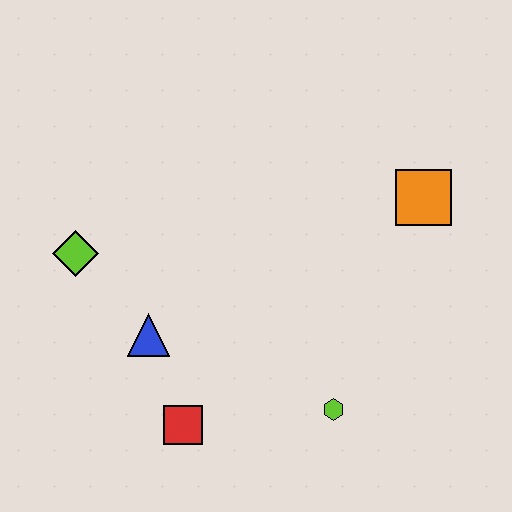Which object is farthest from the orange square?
The lime diamond is farthest from the orange square.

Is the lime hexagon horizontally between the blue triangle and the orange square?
Yes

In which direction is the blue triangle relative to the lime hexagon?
The blue triangle is to the left of the lime hexagon.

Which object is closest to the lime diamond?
The blue triangle is closest to the lime diamond.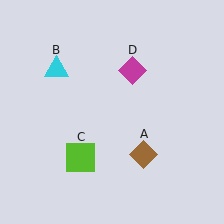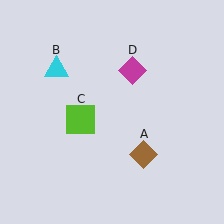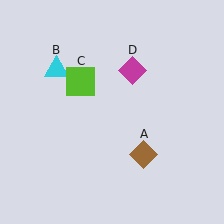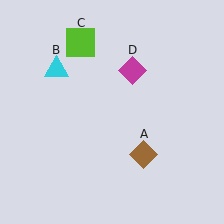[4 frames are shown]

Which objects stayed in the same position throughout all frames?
Brown diamond (object A) and cyan triangle (object B) and magenta diamond (object D) remained stationary.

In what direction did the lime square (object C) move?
The lime square (object C) moved up.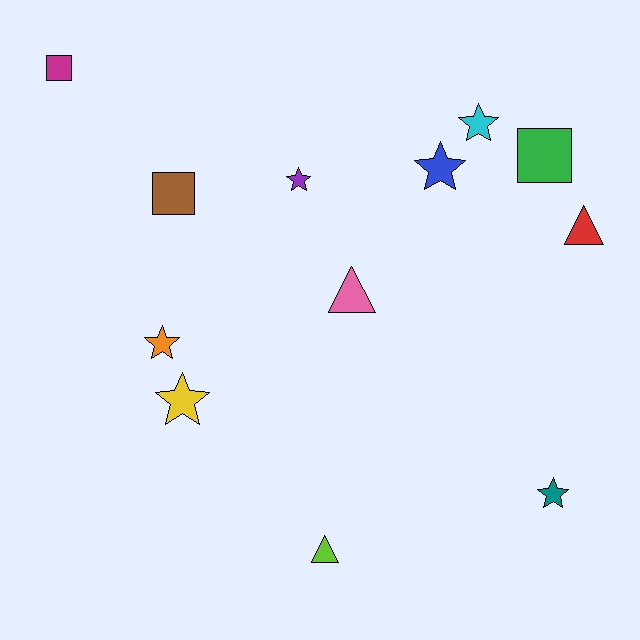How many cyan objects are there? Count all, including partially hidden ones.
There is 1 cyan object.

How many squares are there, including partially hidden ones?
There are 3 squares.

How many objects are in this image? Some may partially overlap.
There are 12 objects.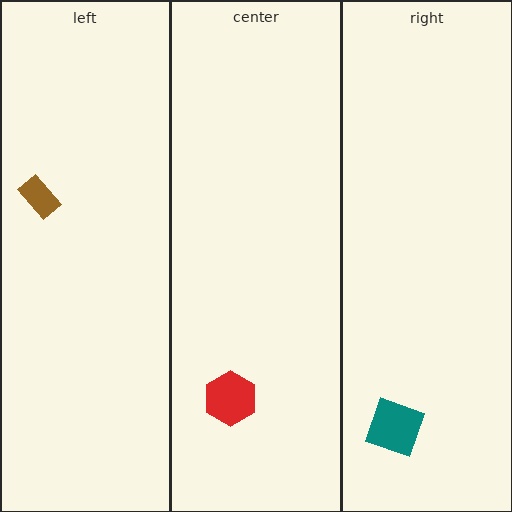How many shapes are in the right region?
1.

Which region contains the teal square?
The right region.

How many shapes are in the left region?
1.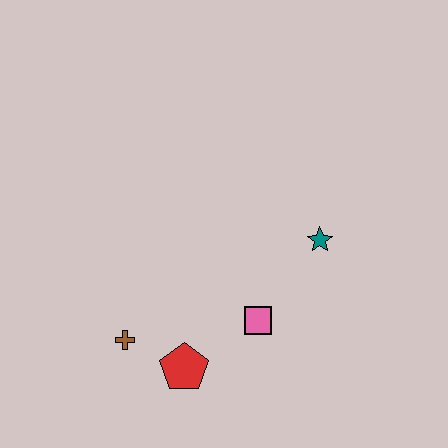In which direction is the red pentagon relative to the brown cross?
The red pentagon is to the right of the brown cross.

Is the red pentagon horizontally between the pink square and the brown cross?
Yes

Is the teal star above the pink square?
Yes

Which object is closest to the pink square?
The red pentagon is closest to the pink square.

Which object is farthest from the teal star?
The brown cross is farthest from the teal star.